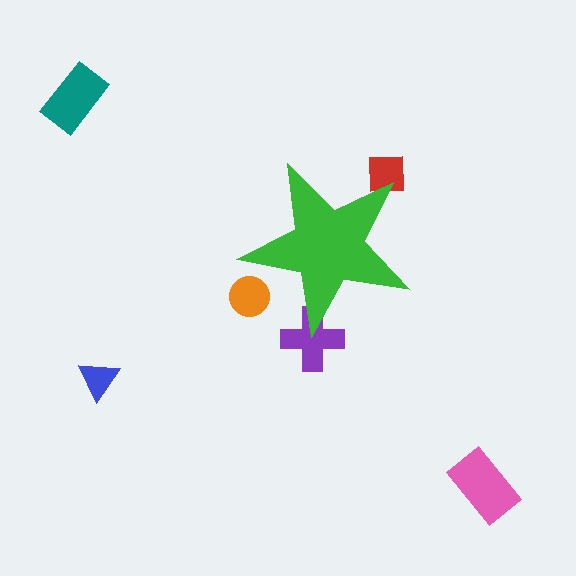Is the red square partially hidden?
Yes, the red square is partially hidden behind the green star.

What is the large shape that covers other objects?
A green star.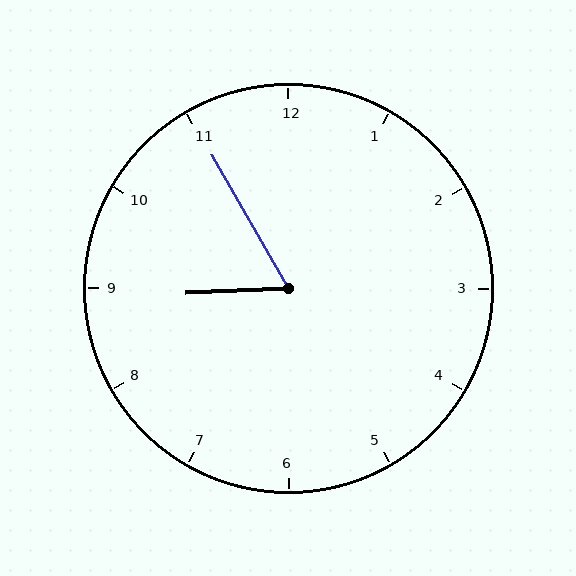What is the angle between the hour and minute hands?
Approximately 62 degrees.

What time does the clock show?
8:55.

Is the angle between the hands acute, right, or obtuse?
It is acute.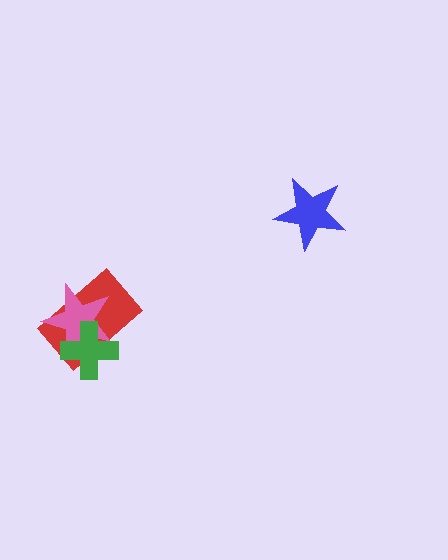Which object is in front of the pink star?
The green cross is in front of the pink star.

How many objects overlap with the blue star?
0 objects overlap with the blue star.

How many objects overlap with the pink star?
2 objects overlap with the pink star.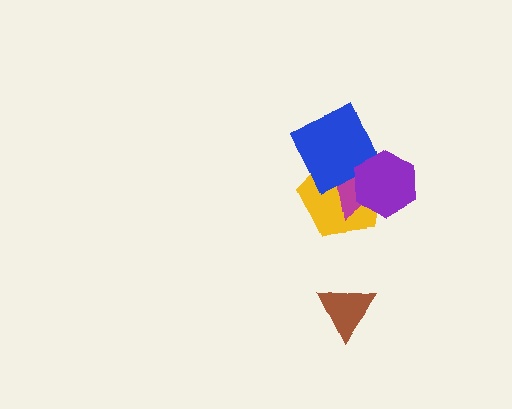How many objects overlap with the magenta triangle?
3 objects overlap with the magenta triangle.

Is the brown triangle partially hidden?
No, no other shape covers it.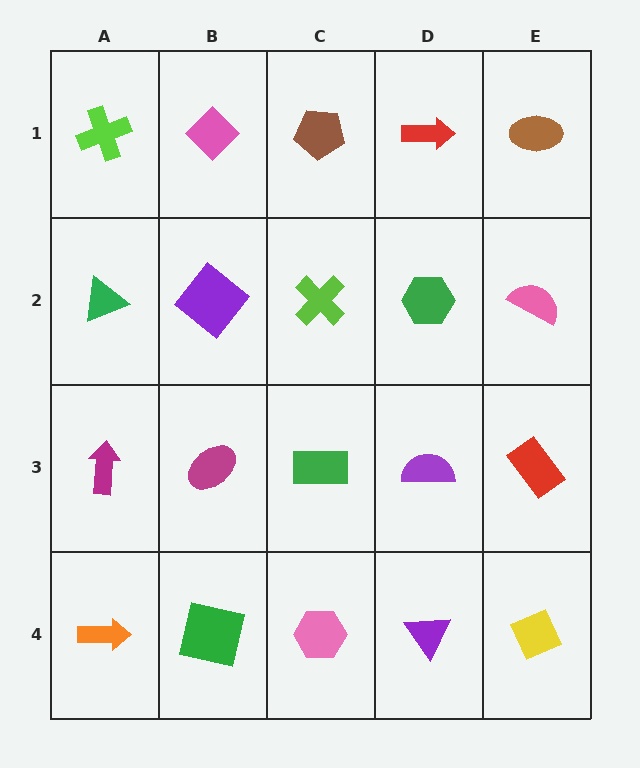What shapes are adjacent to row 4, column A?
A magenta arrow (row 3, column A), a green square (row 4, column B).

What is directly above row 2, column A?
A lime cross.